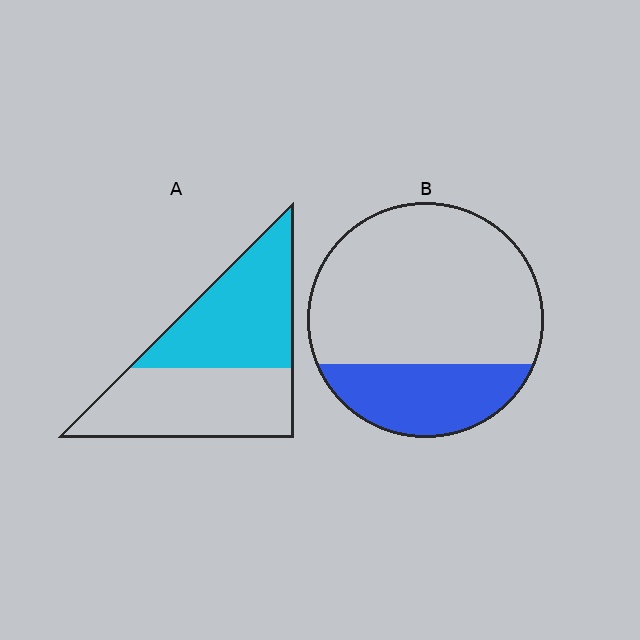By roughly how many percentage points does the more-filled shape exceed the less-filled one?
By roughly 25 percentage points (A over B).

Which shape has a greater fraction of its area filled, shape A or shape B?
Shape A.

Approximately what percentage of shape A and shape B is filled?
A is approximately 50% and B is approximately 25%.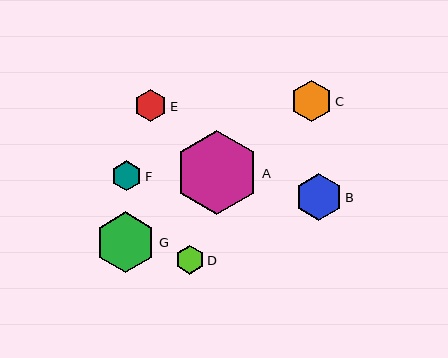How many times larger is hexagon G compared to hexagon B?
Hexagon G is approximately 1.3 times the size of hexagon B.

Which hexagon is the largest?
Hexagon A is the largest with a size of approximately 84 pixels.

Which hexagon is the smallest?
Hexagon D is the smallest with a size of approximately 29 pixels.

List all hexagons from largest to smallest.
From largest to smallest: A, G, B, C, E, F, D.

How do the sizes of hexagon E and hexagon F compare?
Hexagon E and hexagon F are approximately the same size.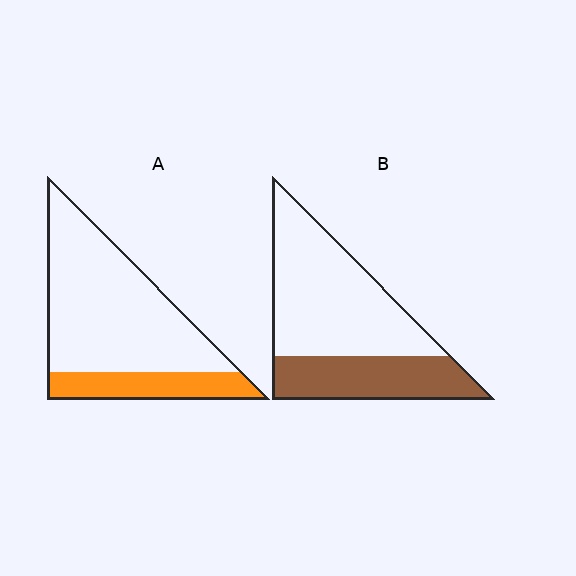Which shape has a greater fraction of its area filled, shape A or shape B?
Shape B.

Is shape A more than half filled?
No.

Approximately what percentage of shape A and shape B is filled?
A is approximately 25% and B is approximately 35%.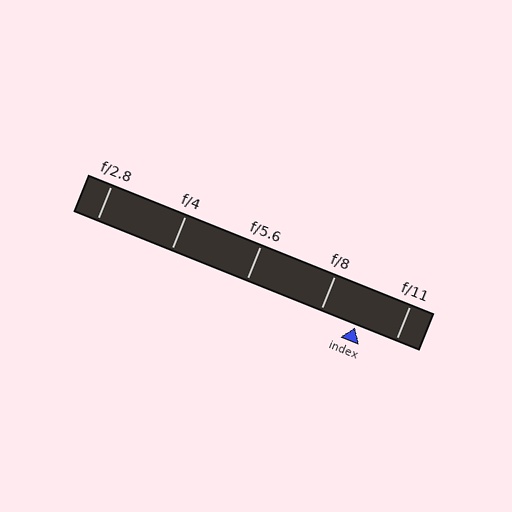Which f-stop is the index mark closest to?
The index mark is closest to f/8.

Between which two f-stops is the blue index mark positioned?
The index mark is between f/8 and f/11.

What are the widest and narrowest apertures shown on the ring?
The widest aperture shown is f/2.8 and the narrowest is f/11.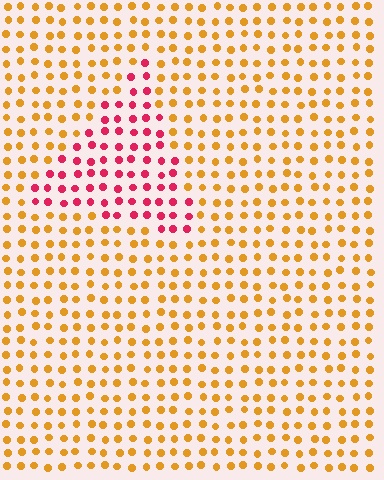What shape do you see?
I see a triangle.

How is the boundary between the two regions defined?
The boundary is defined purely by a slight shift in hue (about 56 degrees). Spacing, size, and orientation are identical on both sides.